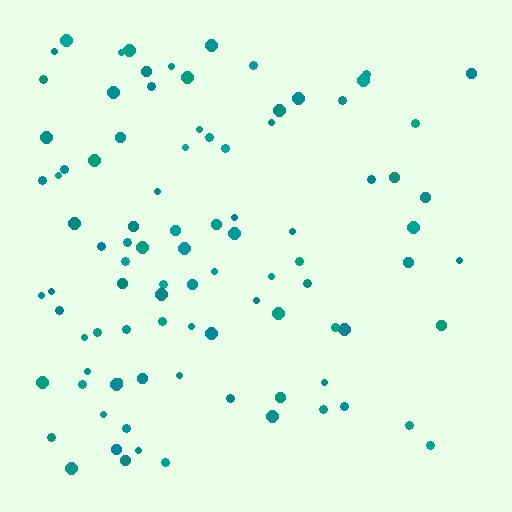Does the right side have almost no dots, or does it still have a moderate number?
Still a moderate number, just noticeably fewer than the left.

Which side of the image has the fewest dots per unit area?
The right.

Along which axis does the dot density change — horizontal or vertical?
Horizontal.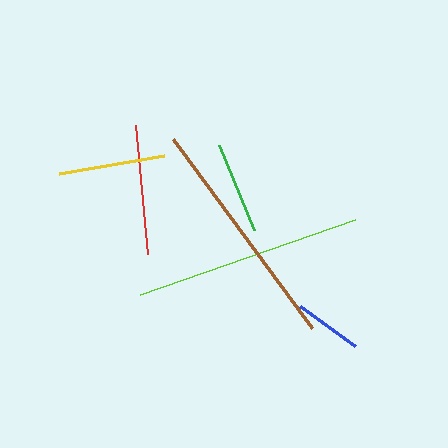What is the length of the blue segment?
The blue segment is approximately 68 pixels long.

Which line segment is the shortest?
The blue line is the shortest at approximately 68 pixels.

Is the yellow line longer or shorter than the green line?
The yellow line is longer than the green line.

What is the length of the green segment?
The green segment is approximately 92 pixels long.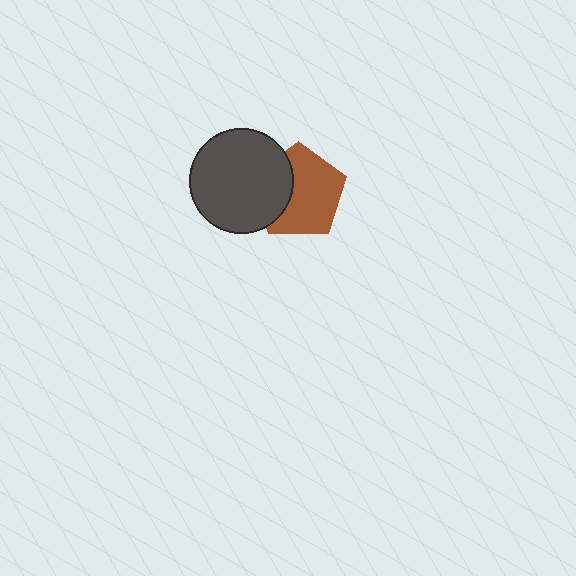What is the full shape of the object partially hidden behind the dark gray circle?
The partially hidden object is a brown pentagon.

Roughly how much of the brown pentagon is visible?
Most of it is visible (roughly 67%).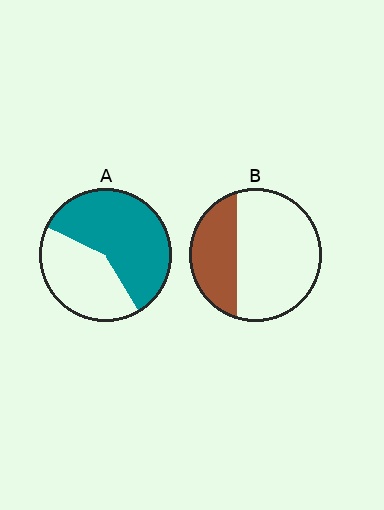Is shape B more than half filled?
No.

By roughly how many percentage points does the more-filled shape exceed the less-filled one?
By roughly 25 percentage points (A over B).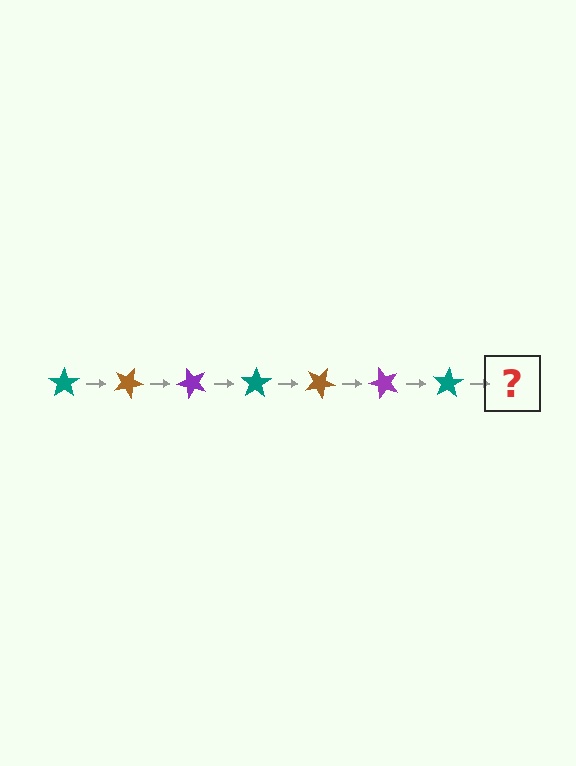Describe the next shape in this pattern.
It should be a brown star, rotated 175 degrees from the start.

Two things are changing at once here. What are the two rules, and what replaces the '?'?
The two rules are that it rotates 25 degrees each step and the color cycles through teal, brown, and purple. The '?' should be a brown star, rotated 175 degrees from the start.